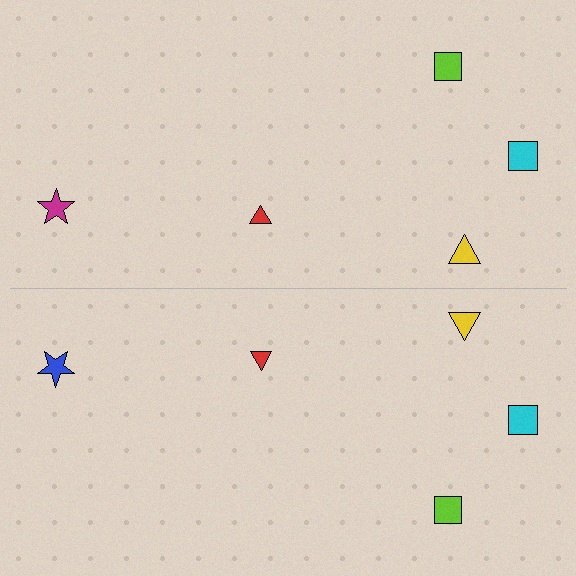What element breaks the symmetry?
The blue star on the bottom side breaks the symmetry — its mirror counterpart is magenta.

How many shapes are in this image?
There are 10 shapes in this image.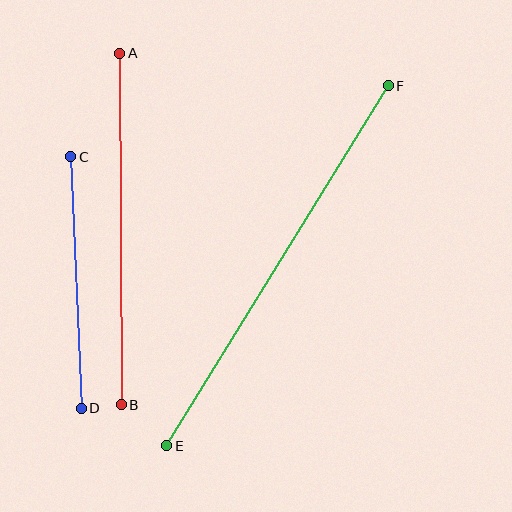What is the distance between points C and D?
The distance is approximately 252 pixels.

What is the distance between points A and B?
The distance is approximately 351 pixels.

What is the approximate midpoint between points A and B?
The midpoint is at approximately (121, 229) pixels.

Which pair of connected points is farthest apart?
Points E and F are farthest apart.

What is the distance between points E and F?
The distance is approximately 423 pixels.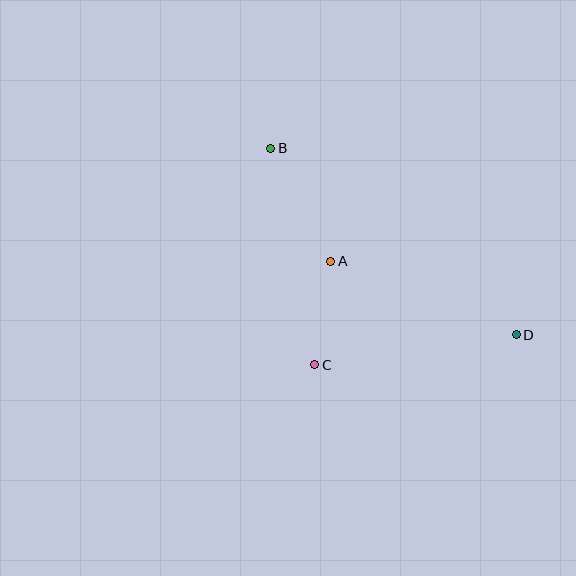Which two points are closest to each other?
Points A and C are closest to each other.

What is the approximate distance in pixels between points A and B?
The distance between A and B is approximately 128 pixels.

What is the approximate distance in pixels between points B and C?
The distance between B and C is approximately 221 pixels.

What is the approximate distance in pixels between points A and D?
The distance between A and D is approximately 199 pixels.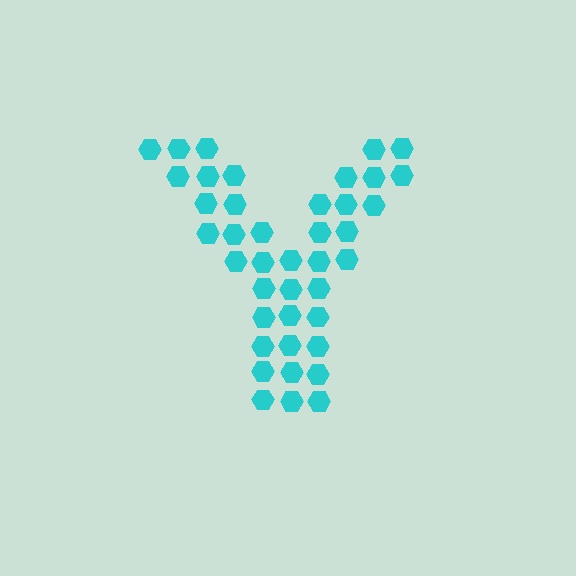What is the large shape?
The large shape is the letter Y.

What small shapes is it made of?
It is made of small hexagons.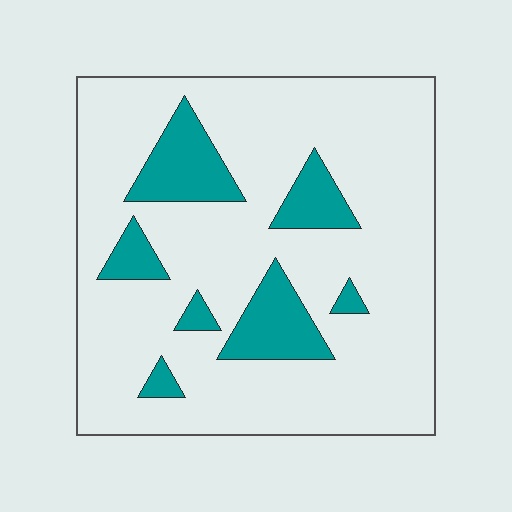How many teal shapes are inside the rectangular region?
7.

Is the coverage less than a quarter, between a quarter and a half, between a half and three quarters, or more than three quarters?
Less than a quarter.